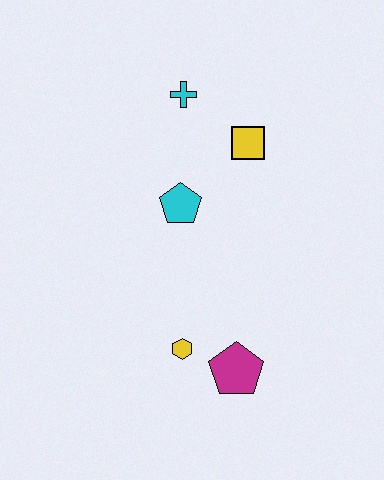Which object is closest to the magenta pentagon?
The yellow hexagon is closest to the magenta pentagon.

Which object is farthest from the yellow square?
The magenta pentagon is farthest from the yellow square.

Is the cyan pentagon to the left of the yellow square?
Yes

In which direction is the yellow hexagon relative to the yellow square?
The yellow hexagon is below the yellow square.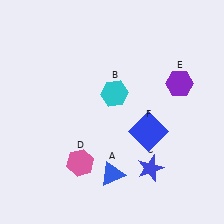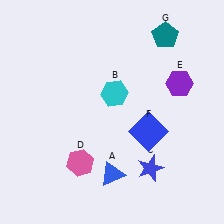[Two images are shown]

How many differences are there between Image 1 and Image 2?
There is 1 difference between the two images.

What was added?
A teal pentagon (G) was added in Image 2.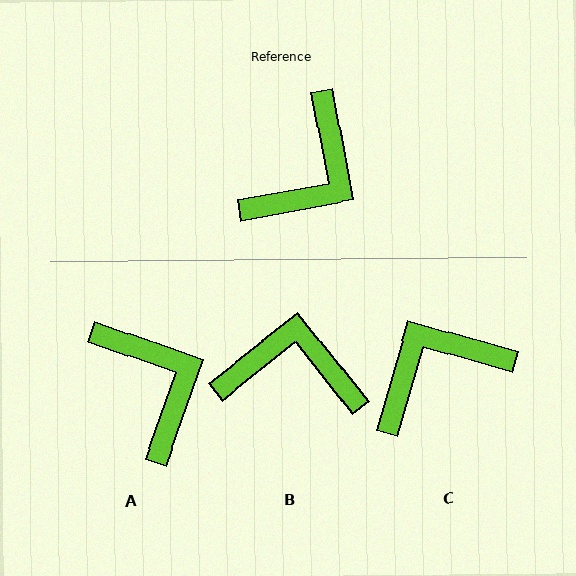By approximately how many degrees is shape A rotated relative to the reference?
Approximately 60 degrees counter-clockwise.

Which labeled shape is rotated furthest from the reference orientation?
C, about 153 degrees away.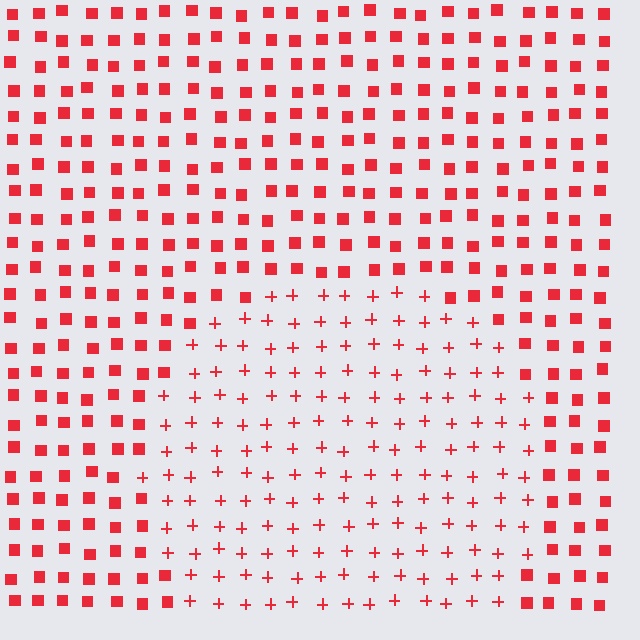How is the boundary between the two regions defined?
The boundary is defined by a change in element shape: plus signs inside vs. squares outside. All elements share the same color and spacing.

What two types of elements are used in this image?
The image uses plus signs inside the circle region and squares outside it.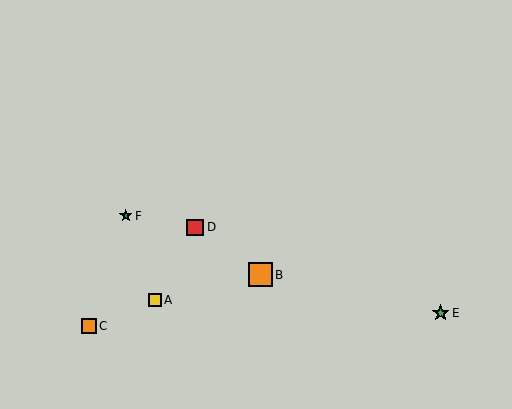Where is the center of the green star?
The center of the green star is at (441, 313).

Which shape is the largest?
The orange square (labeled B) is the largest.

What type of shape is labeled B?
Shape B is an orange square.